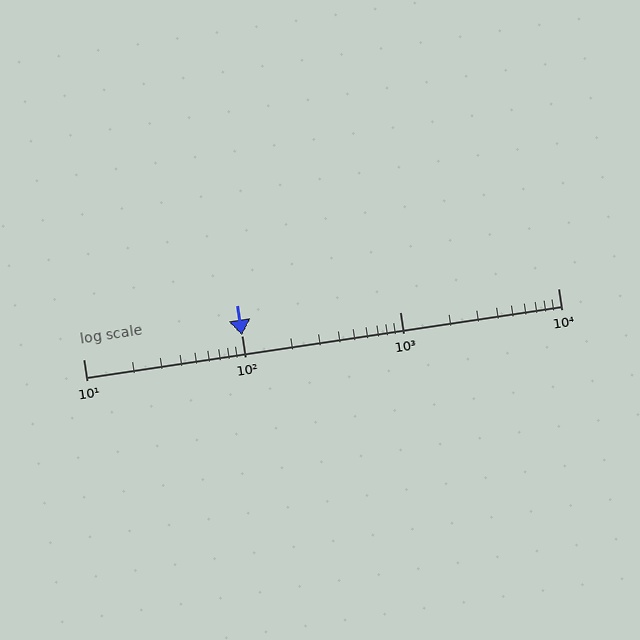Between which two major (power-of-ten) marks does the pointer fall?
The pointer is between 100 and 1000.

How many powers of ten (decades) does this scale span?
The scale spans 3 decades, from 10 to 10000.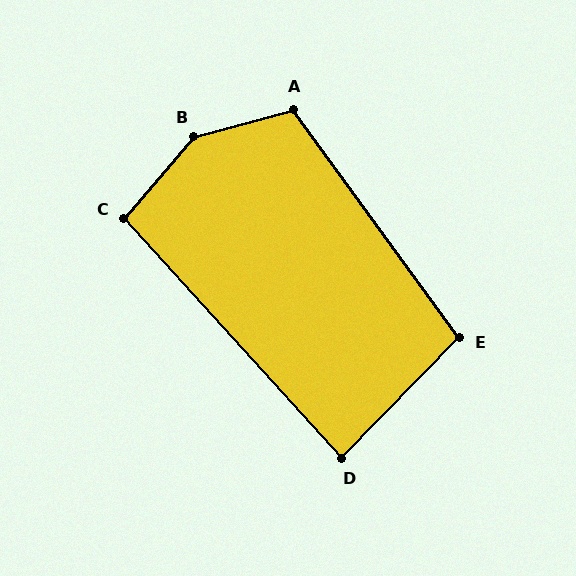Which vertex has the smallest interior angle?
D, at approximately 87 degrees.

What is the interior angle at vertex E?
Approximately 100 degrees (obtuse).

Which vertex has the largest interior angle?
B, at approximately 146 degrees.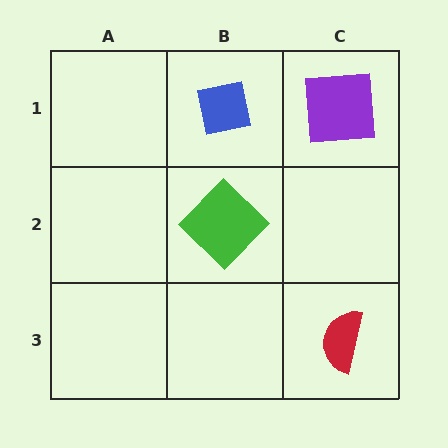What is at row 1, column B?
A blue square.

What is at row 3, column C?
A red semicircle.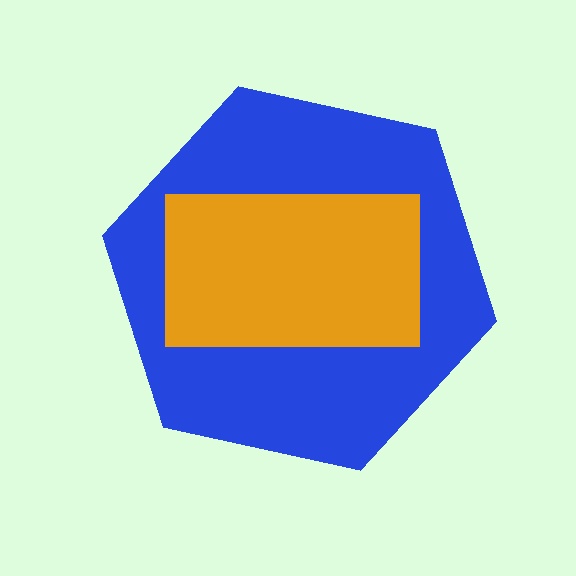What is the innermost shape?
The orange rectangle.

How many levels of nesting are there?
2.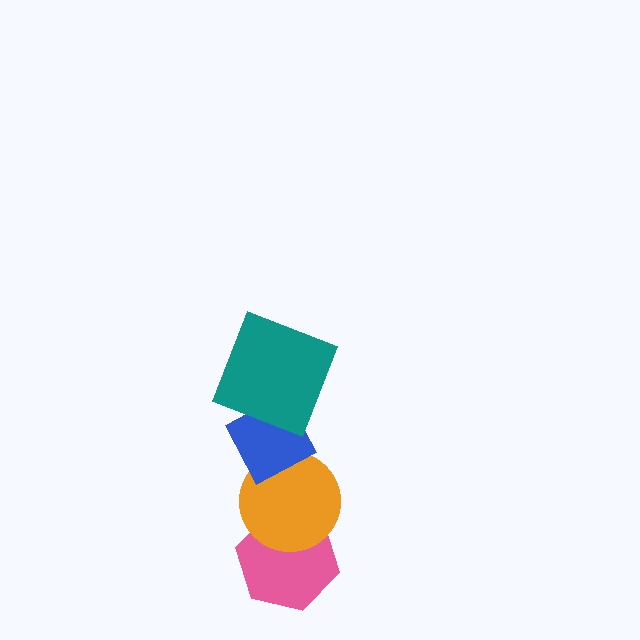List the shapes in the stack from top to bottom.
From top to bottom: the teal square, the blue diamond, the orange circle, the pink hexagon.